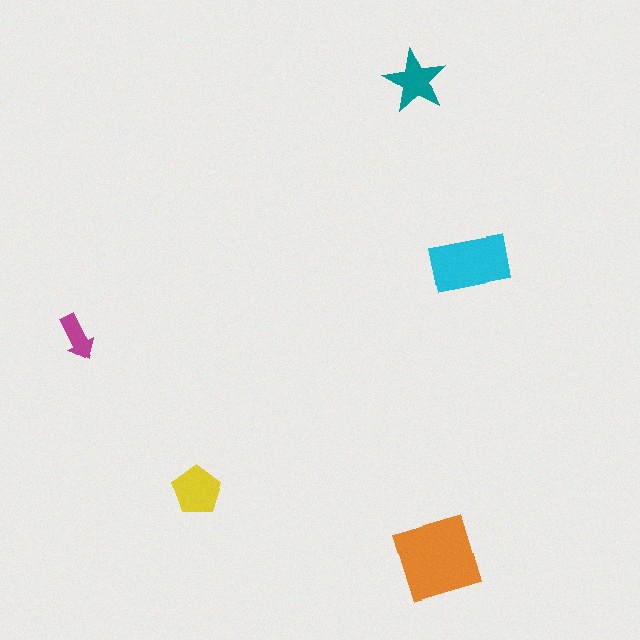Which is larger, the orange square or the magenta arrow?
The orange square.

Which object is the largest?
The orange square.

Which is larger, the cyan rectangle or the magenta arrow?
The cyan rectangle.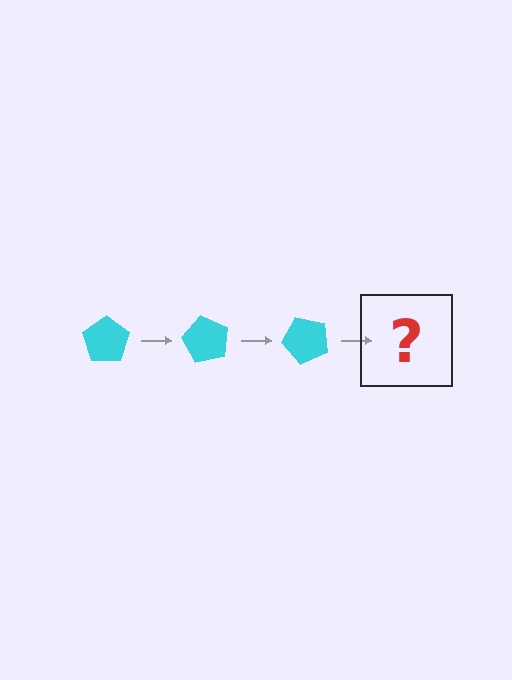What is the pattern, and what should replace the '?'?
The pattern is that the pentagon rotates 60 degrees each step. The '?' should be a cyan pentagon rotated 180 degrees.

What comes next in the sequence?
The next element should be a cyan pentagon rotated 180 degrees.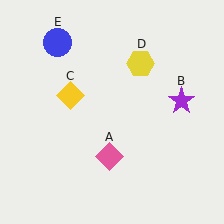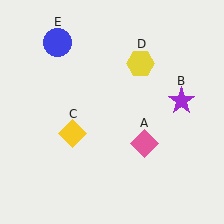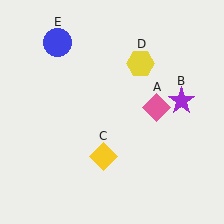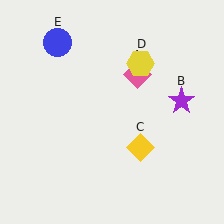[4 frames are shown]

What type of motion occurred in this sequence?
The pink diamond (object A), yellow diamond (object C) rotated counterclockwise around the center of the scene.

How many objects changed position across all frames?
2 objects changed position: pink diamond (object A), yellow diamond (object C).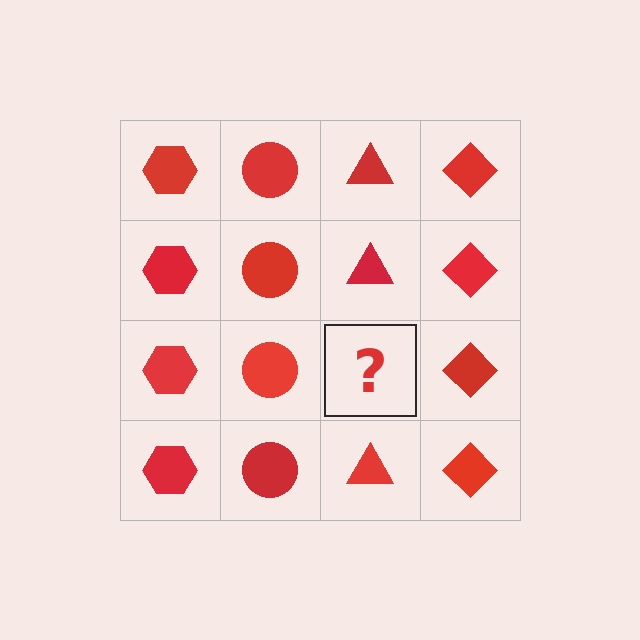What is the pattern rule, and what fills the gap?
The rule is that each column has a consistent shape. The gap should be filled with a red triangle.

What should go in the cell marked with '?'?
The missing cell should contain a red triangle.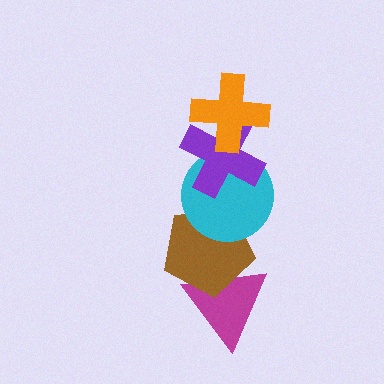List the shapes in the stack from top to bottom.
From top to bottom: the orange cross, the purple cross, the cyan circle, the brown pentagon, the magenta triangle.